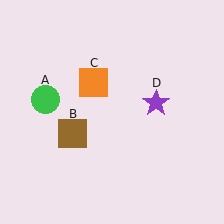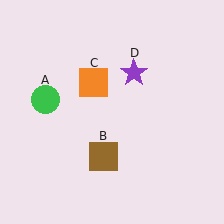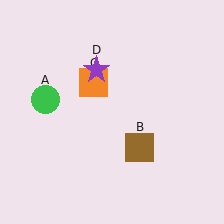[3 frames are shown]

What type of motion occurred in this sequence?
The brown square (object B), purple star (object D) rotated counterclockwise around the center of the scene.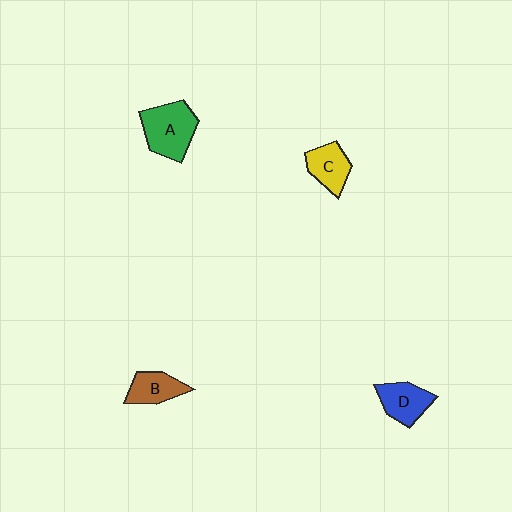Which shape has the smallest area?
Shape B (brown).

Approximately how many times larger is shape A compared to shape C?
Approximately 1.5 times.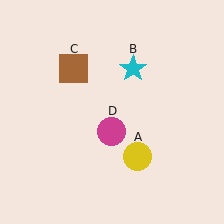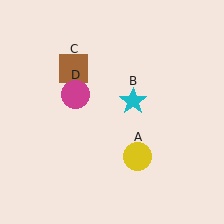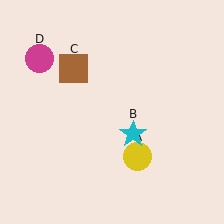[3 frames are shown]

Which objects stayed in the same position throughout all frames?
Yellow circle (object A) and brown square (object C) remained stationary.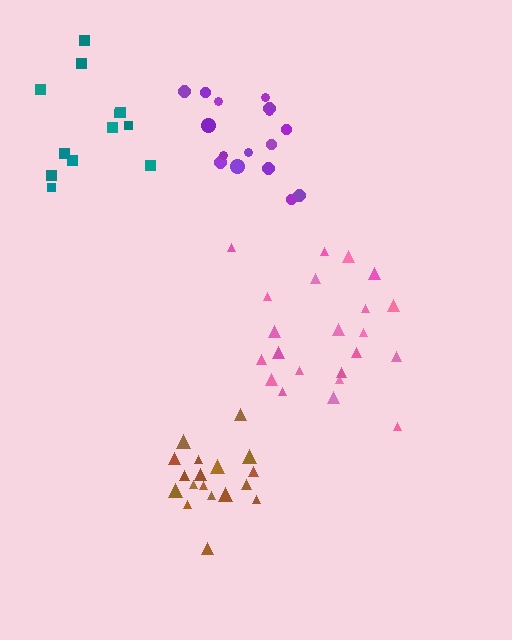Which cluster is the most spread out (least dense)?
Teal.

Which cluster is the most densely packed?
Brown.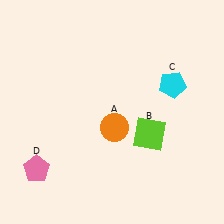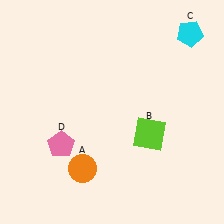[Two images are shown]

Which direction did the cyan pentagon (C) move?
The cyan pentagon (C) moved up.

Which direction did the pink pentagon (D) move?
The pink pentagon (D) moved right.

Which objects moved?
The objects that moved are: the orange circle (A), the cyan pentagon (C), the pink pentagon (D).